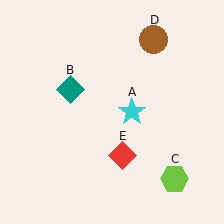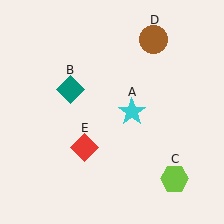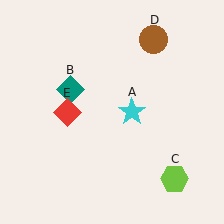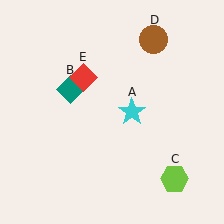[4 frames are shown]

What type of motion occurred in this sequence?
The red diamond (object E) rotated clockwise around the center of the scene.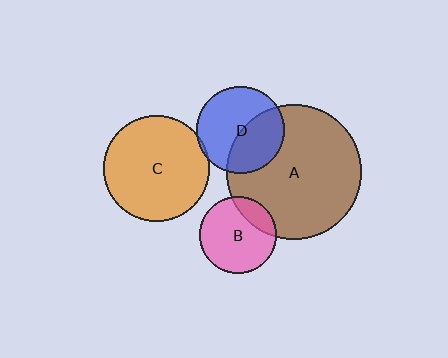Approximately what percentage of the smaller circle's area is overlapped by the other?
Approximately 45%.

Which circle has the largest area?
Circle A (brown).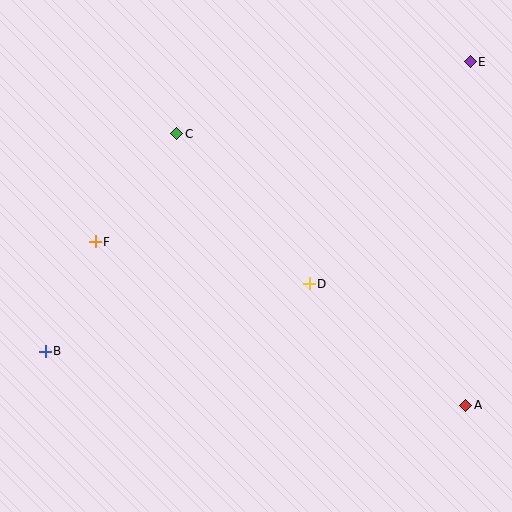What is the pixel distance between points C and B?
The distance between C and B is 254 pixels.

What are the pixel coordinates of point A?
Point A is at (466, 405).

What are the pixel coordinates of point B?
Point B is at (45, 351).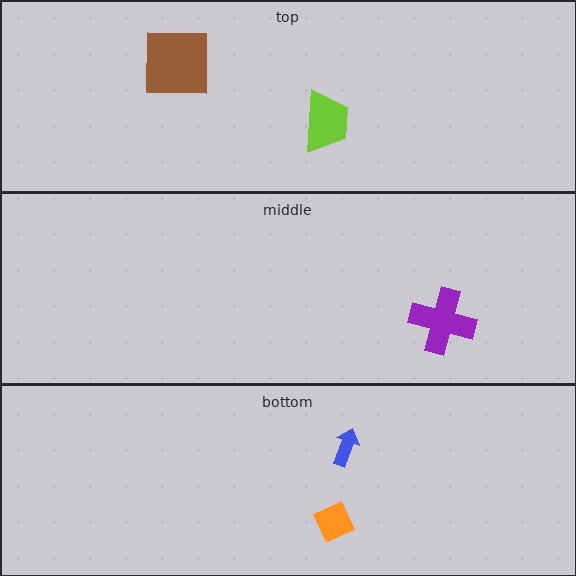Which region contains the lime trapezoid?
The top region.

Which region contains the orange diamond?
The bottom region.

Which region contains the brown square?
The top region.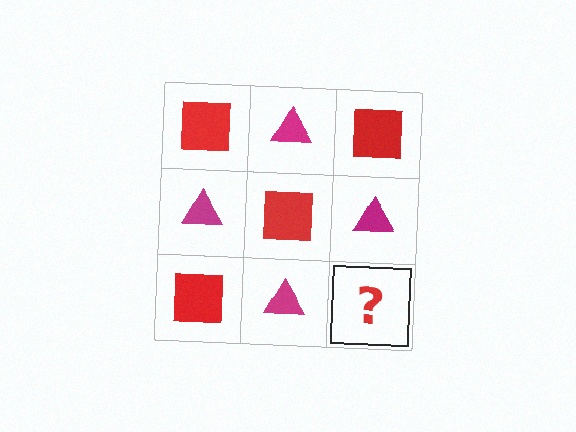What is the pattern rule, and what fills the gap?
The rule is that it alternates red square and magenta triangle in a checkerboard pattern. The gap should be filled with a red square.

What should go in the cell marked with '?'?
The missing cell should contain a red square.